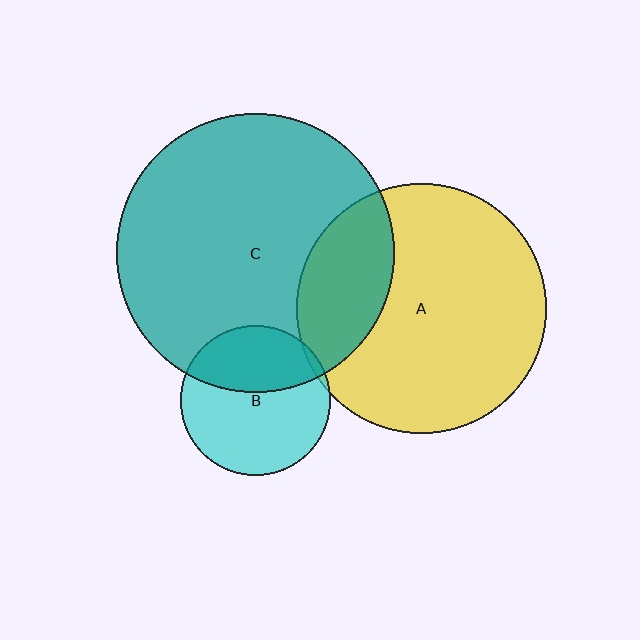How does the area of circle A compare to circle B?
Approximately 2.8 times.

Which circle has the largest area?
Circle C (teal).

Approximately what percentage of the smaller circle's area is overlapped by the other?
Approximately 40%.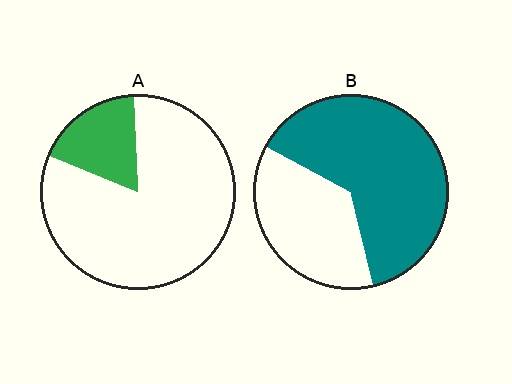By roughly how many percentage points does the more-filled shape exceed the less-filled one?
By roughly 45 percentage points (B over A).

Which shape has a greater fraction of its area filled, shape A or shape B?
Shape B.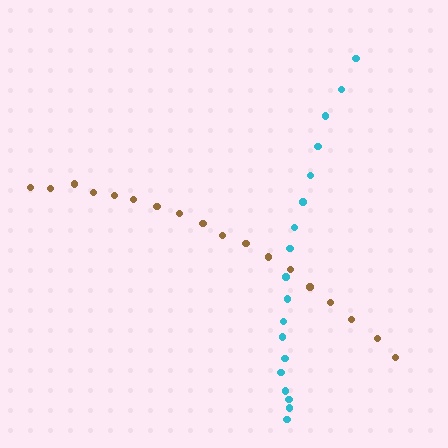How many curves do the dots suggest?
There are 2 distinct paths.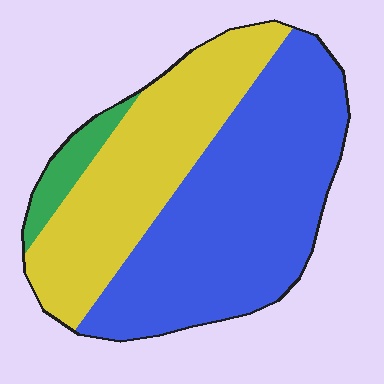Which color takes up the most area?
Blue, at roughly 55%.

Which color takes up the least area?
Green, at roughly 5%.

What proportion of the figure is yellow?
Yellow takes up between a third and a half of the figure.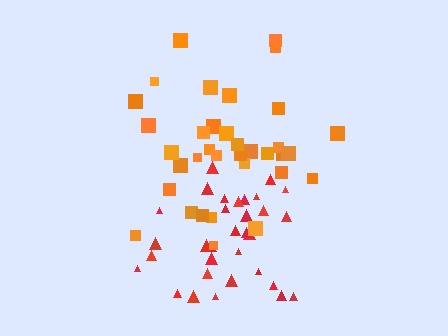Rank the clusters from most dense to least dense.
red, orange.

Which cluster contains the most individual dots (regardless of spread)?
Orange (35).